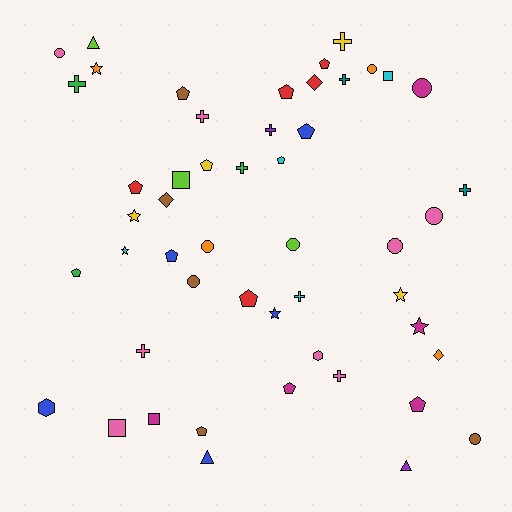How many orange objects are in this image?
There are 4 orange objects.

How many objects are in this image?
There are 50 objects.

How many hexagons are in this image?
There are 2 hexagons.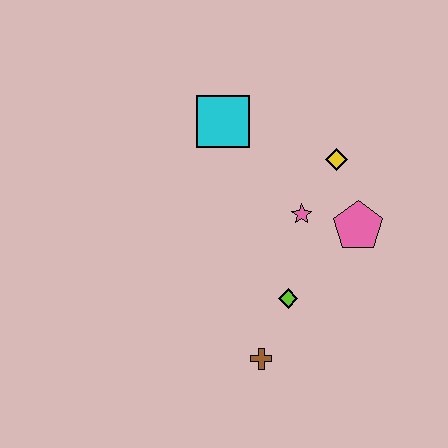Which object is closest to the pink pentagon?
The pink star is closest to the pink pentagon.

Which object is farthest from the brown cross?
The cyan square is farthest from the brown cross.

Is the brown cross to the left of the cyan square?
No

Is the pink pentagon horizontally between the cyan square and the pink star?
No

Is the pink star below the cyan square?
Yes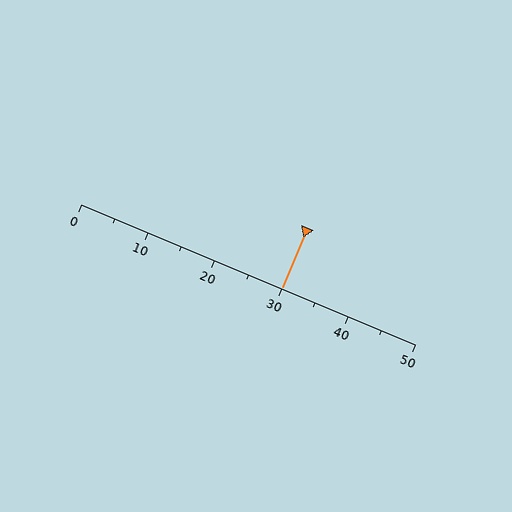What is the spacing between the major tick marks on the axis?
The major ticks are spaced 10 apart.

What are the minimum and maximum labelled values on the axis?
The axis runs from 0 to 50.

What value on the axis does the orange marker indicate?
The marker indicates approximately 30.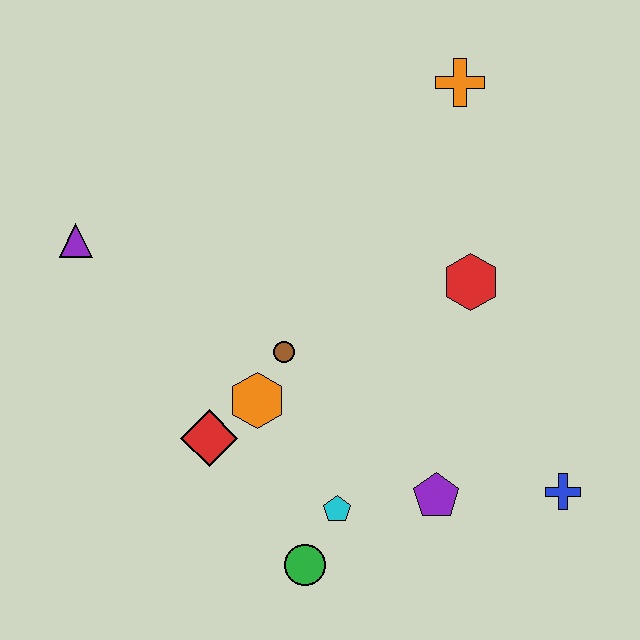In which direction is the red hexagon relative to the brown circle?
The red hexagon is to the right of the brown circle.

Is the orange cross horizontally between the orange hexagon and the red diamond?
No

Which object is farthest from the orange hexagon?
The orange cross is farthest from the orange hexagon.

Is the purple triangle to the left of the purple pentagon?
Yes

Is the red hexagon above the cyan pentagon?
Yes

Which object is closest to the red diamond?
The orange hexagon is closest to the red diamond.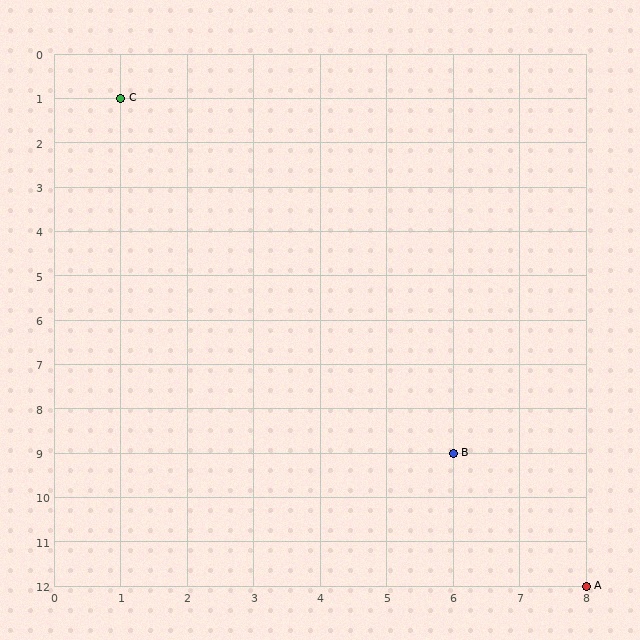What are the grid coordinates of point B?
Point B is at grid coordinates (6, 9).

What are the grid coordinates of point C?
Point C is at grid coordinates (1, 1).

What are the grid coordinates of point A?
Point A is at grid coordinates (8, 12).